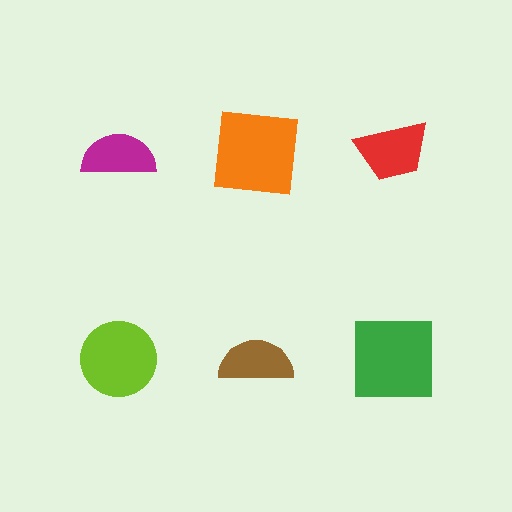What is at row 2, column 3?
A green square.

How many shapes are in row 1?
3 shapes.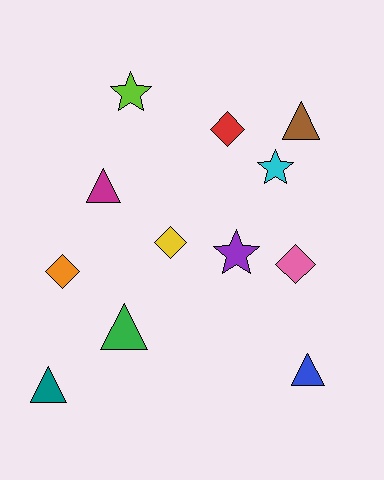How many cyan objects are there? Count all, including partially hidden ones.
There is 1 cyan object.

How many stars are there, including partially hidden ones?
There are 3 stars.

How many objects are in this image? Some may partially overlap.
There are 12 objects.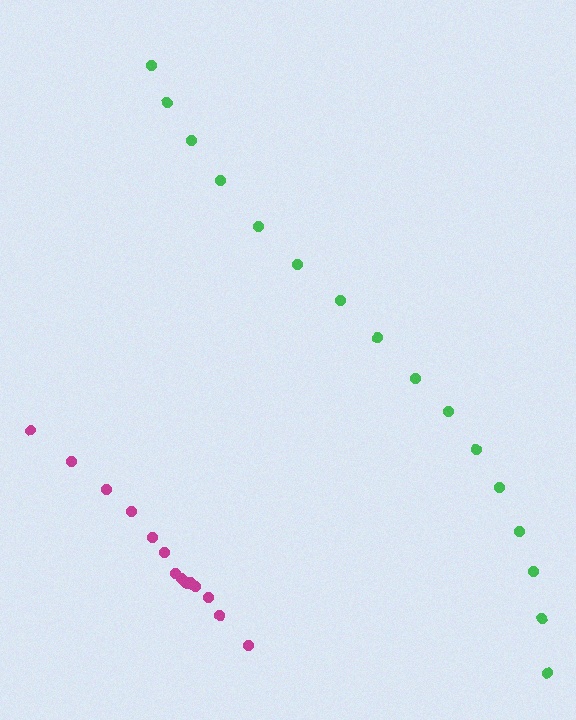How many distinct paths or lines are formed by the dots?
There are 2 distinct paths.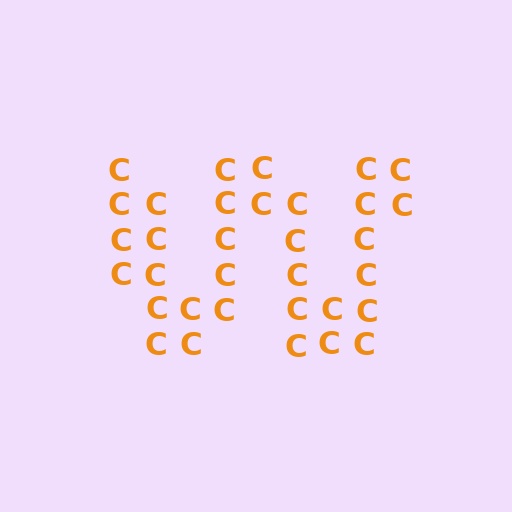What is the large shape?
The large shape is the letter W.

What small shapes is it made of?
It is made of small letter C's.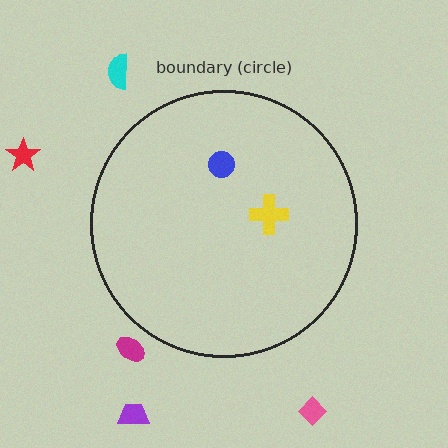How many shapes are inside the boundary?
2 inside, 5 outside.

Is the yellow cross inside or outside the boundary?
Inside.